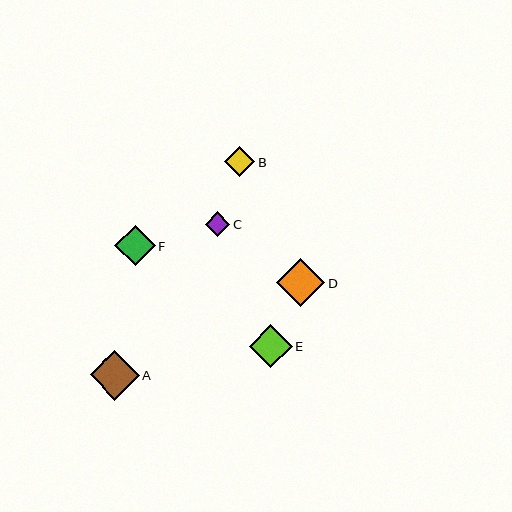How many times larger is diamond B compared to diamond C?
Diamond B is approximately 1.2 times the size of diamond C.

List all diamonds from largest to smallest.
From largest to smallest: A, D, E, F, B, C.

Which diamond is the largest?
Diamond A is the largest with a size of approximately 49 pixels.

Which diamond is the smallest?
Diamond C is the smallest with a size of approximately 25 pixels.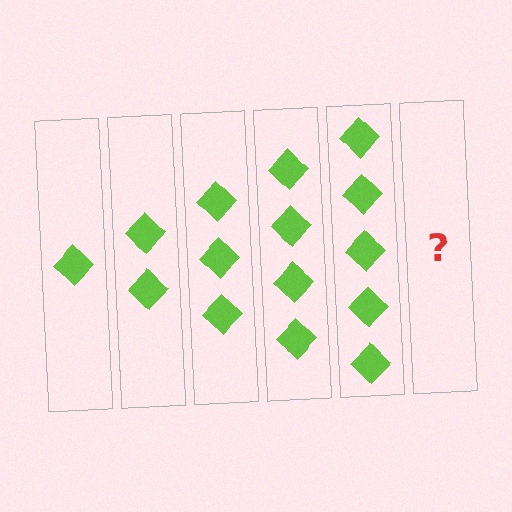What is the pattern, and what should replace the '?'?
The pattern is that each step adds one more diamond. The '?' should be 6 diamonds.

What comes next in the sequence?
The next element should be 6 diamonds.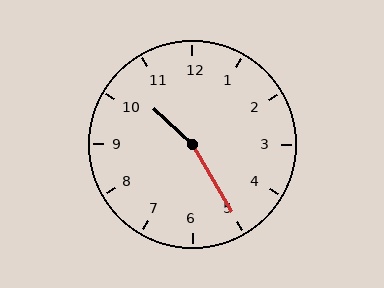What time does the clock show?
10:25.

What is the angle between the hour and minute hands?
Approximately 162 degrees.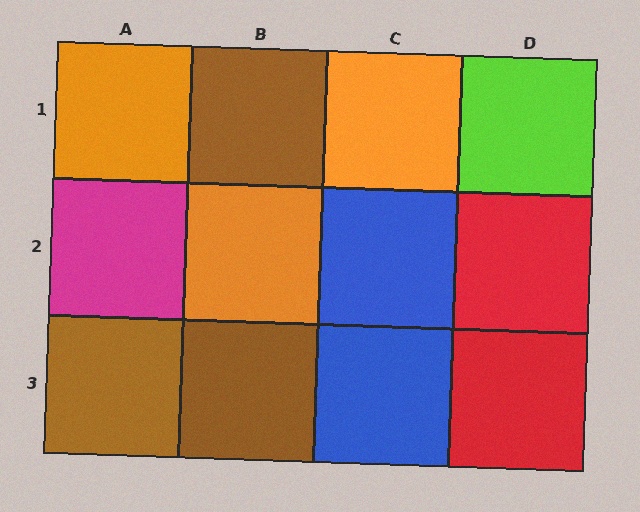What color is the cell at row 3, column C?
Blue.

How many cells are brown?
3 cells are brown.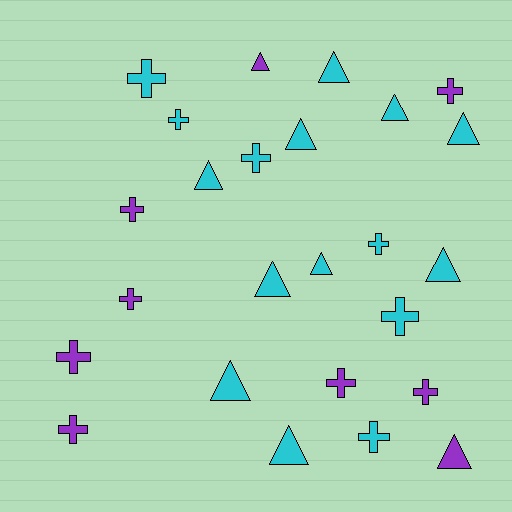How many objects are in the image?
There are 25 objects.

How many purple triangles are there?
There are 2 purple triangles.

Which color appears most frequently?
Cyan, with 16 objects.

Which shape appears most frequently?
Cross, with 13 objects.